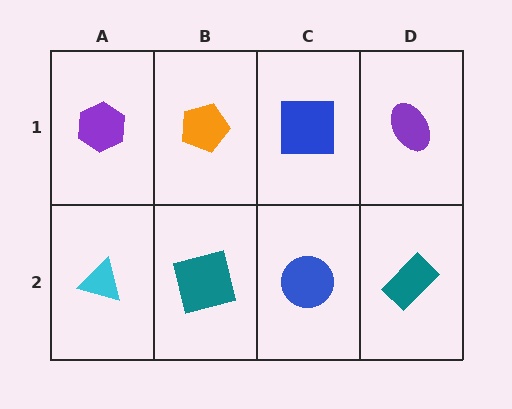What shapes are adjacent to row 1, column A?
A cyan triangle (row 2, column A), an orange pentagon (row 1, column B).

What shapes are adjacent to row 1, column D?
A teal rectangle (row 2, column D), a blue square (row 1, column C).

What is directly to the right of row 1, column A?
An orange pentagon.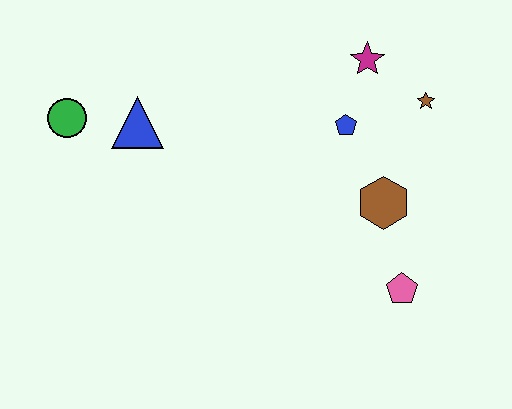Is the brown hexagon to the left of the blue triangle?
No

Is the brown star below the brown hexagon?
No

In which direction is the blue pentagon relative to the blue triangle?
The blue pentagon is to the right of the blue triangle.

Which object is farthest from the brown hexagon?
The green circle is farthest from the brown hexagon.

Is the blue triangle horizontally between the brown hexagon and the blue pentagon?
No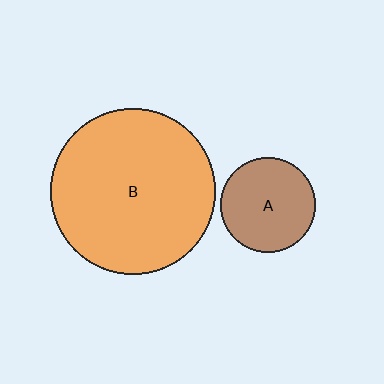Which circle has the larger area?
Circle B (orange).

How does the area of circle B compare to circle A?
Approximately 3.1 times.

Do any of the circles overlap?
No, none of the circles overlap.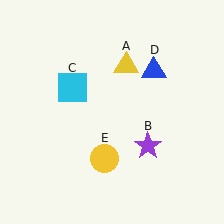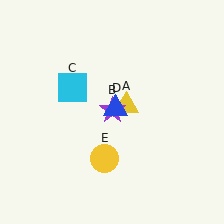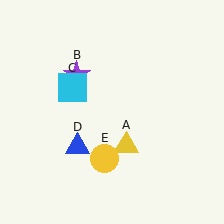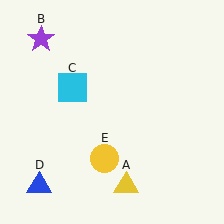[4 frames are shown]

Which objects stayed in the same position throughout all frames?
Cyan square (object C) and yellow circle (object E) remained stationary.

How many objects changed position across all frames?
3 objects changed position: yellow triangle (object A), purple star (object B), blue triangle (object D).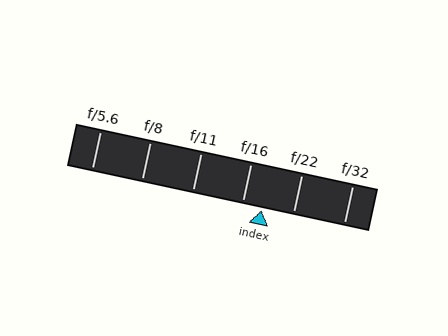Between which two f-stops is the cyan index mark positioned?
The index mark is between f/16 and f/22.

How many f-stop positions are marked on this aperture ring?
There are 6 f-stop positions marked.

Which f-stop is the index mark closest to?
The index mark is closest to f/16.